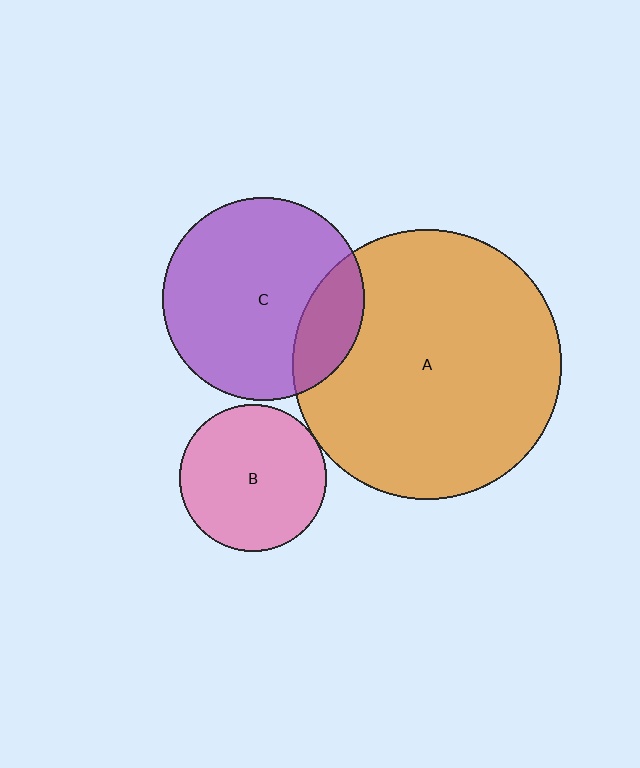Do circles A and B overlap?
Yes.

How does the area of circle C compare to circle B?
Approximately 1.9 times.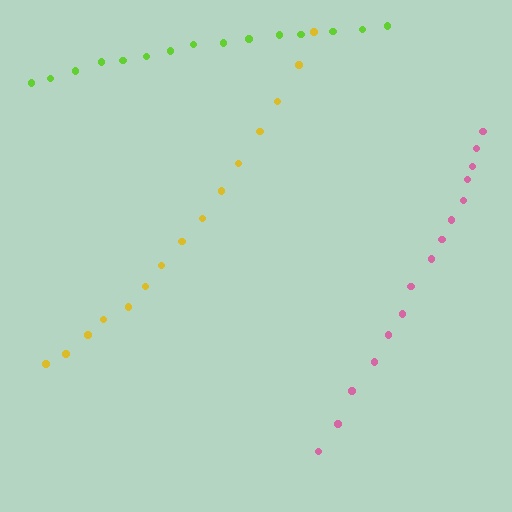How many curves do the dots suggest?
There are 3 distinct paths.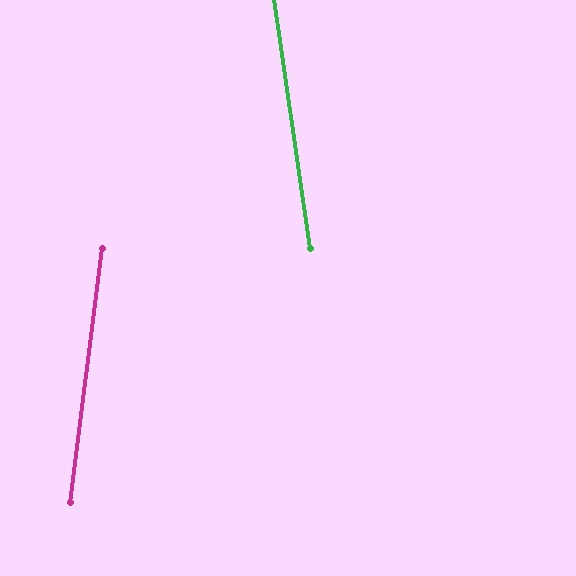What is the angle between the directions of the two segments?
Approximately 15 degrees.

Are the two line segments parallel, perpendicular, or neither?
Neither parallel nor perpendicular — they differ by about 15°.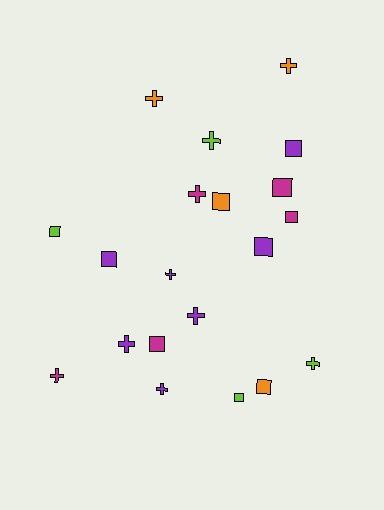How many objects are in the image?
There are 20 objects.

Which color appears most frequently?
Purple, with 7 objects.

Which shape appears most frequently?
Cross, with 10 objects.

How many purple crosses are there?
There are 4 purple crosses.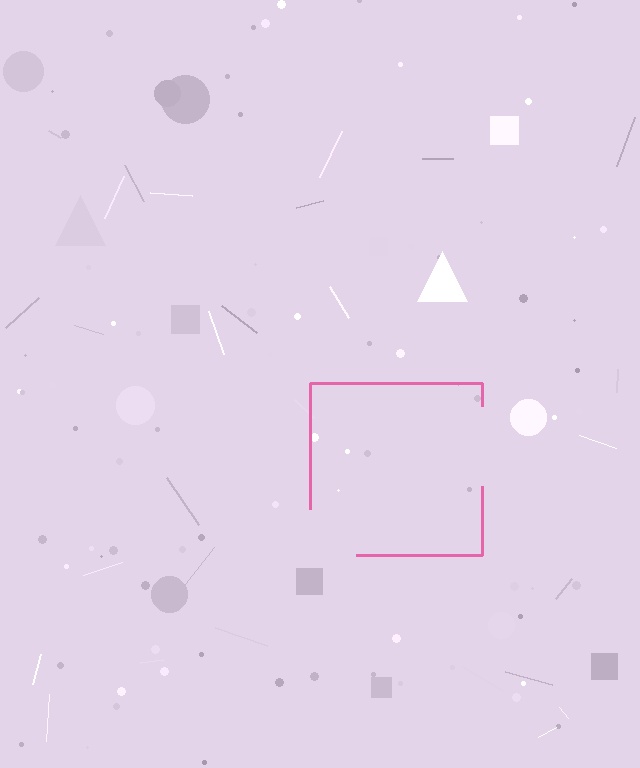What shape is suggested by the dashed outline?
The dashed outline suggests a square.